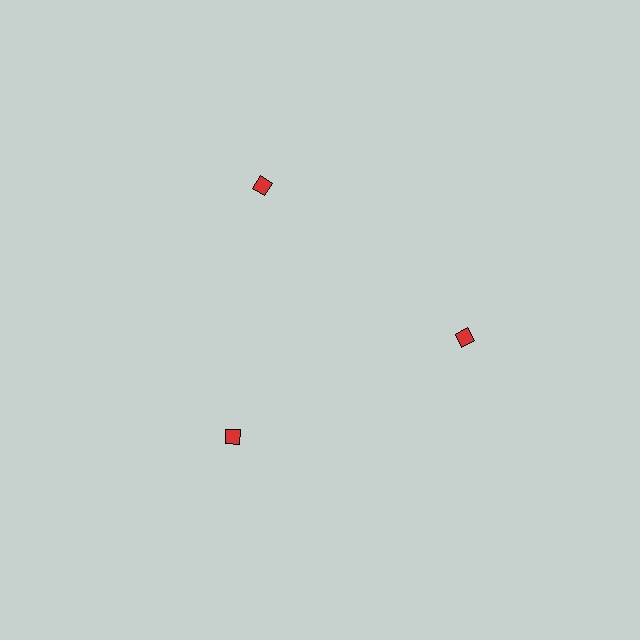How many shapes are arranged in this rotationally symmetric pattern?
There are 3 shapes, arranged in 3 groups of 1.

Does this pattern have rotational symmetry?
Yes, this pattern has 3-fold rotational symmetry. It looks the same after rotating 120 degrees around the center.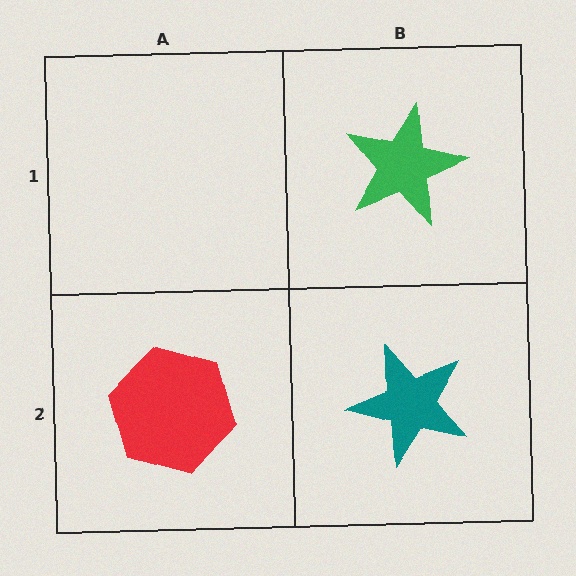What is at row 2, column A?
A red hexagon.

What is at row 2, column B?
A teal star.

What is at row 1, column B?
A green star.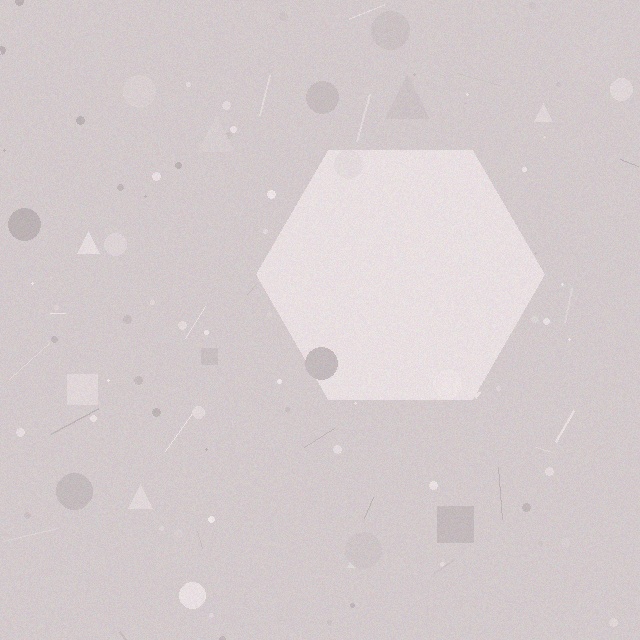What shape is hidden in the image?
A hexagon is hidden in the image.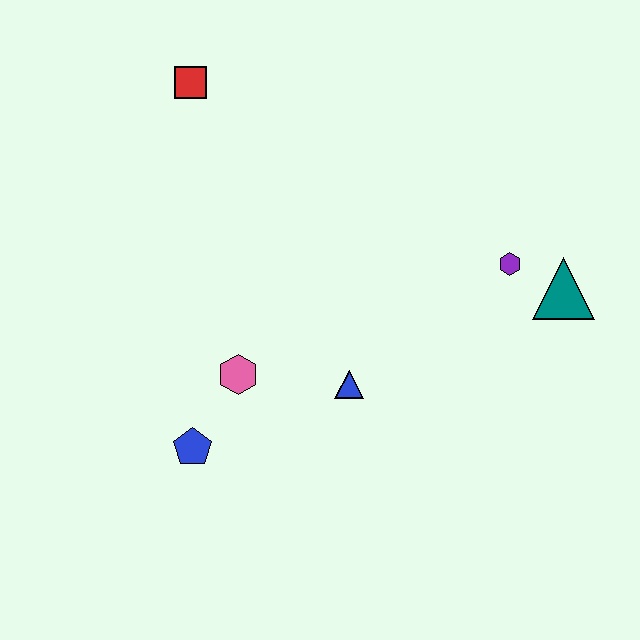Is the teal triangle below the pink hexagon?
No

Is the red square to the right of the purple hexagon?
No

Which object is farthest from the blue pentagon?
The teal triangle is farthest from the blue pentagon.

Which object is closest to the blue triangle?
The pink hexagon is closest to the blue triangle.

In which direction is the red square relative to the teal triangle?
The red square is to the left of the teal triangle.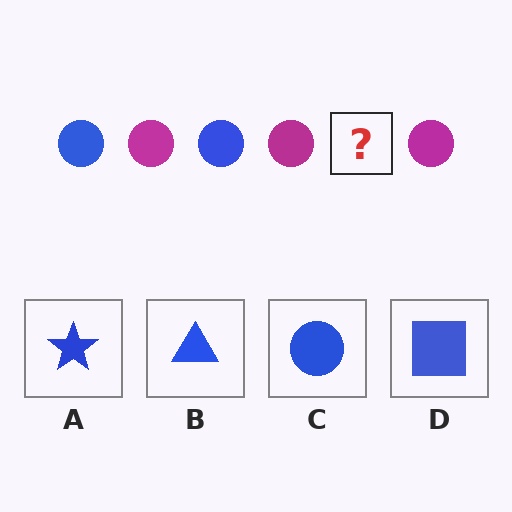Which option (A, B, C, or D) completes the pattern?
C.